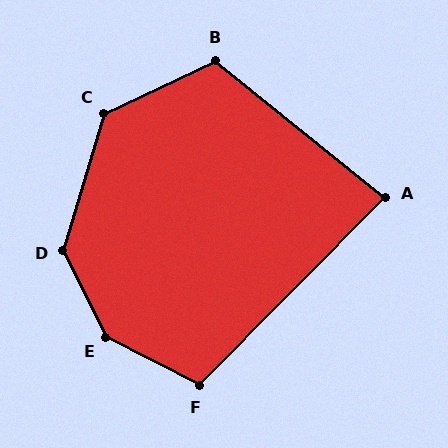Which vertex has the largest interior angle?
E, at approximately 144 degrees.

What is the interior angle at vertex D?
Approximately 137 degrees (obtuse).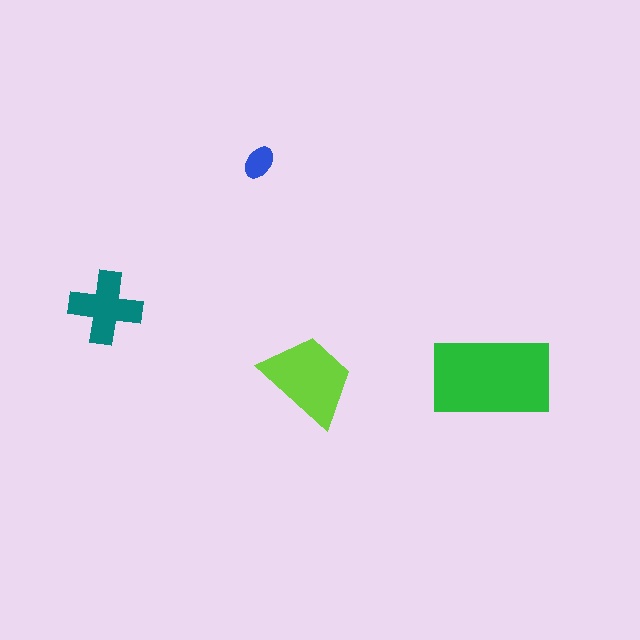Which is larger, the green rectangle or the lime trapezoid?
The green rectangle.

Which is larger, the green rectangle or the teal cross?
The green rectangle.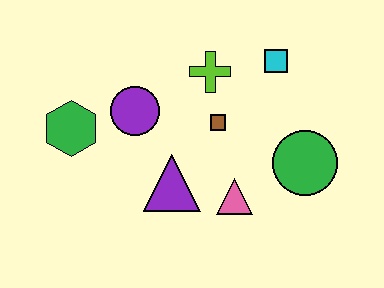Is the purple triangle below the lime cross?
Yes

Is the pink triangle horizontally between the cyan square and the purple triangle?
Yes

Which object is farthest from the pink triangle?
The green hexagon is farthest from the pink triangle.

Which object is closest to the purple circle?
The green hexagon is closest to the purple circle.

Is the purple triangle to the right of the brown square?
No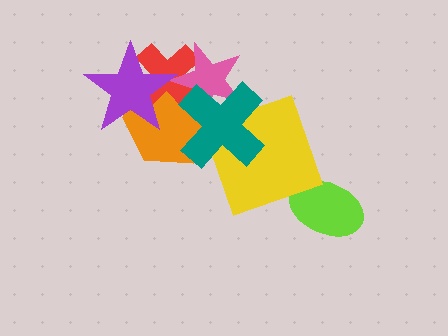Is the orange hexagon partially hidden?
Yes, it is partially covered by another shape.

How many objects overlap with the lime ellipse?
0 objects overlap with the lime ellipse.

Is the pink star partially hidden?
Yes, it is partially covered by another shape.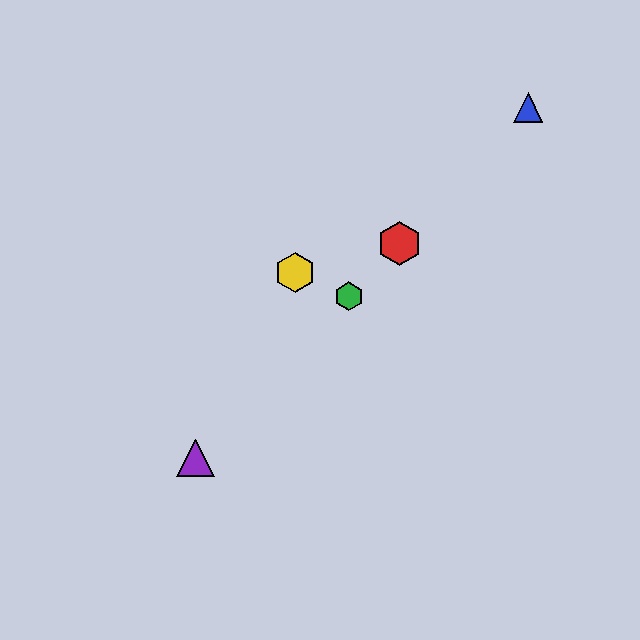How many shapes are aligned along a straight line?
4 shapes (the red hexagon, the blue triangle, the green hexagon, the purple triangle) are aligned along a straight line.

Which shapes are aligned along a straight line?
The red hexagon, the blue triangle, the green hexagon, the purple triangle are aligned along a straight line.